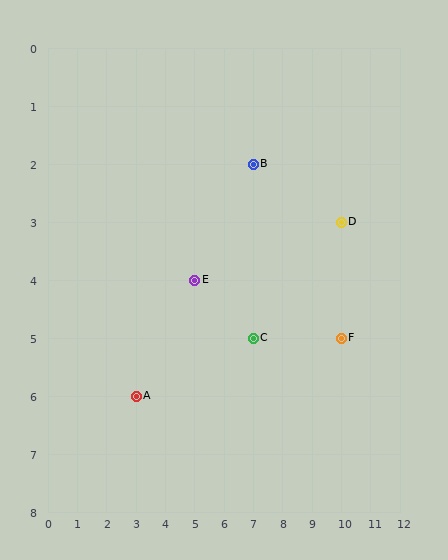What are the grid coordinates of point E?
Point E is at grid coordinates (5, 4).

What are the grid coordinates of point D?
Point D is at grid coordinates (10, 3).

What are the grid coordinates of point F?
Point F is at grid coordinates (10, 5).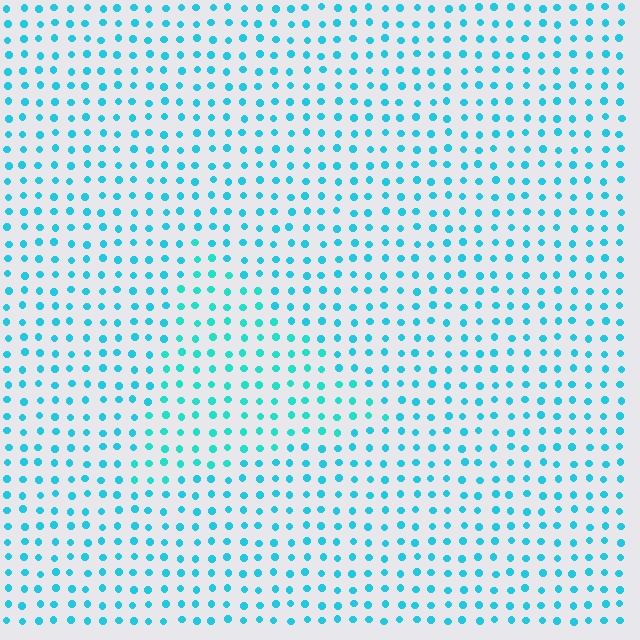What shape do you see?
I see a triangle.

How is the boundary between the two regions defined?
The boundary is defined purely by a slight shift in hue (about 15 degrees). Spacing, size, and orientation are identical on both sides.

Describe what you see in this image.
The image is filled with small cyan elements in a uniform arrangement. A triangle-shaped region is visible where the elements are tinted to a slightly different hue, forming a subtle color boundary.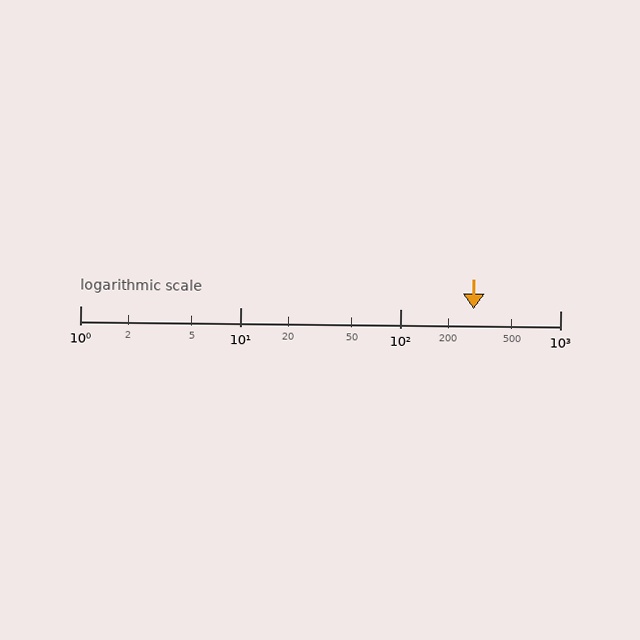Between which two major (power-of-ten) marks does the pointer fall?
The pointer is between 100 and 1000.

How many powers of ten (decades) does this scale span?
The scale spans 3 decades, from 1 to 1000.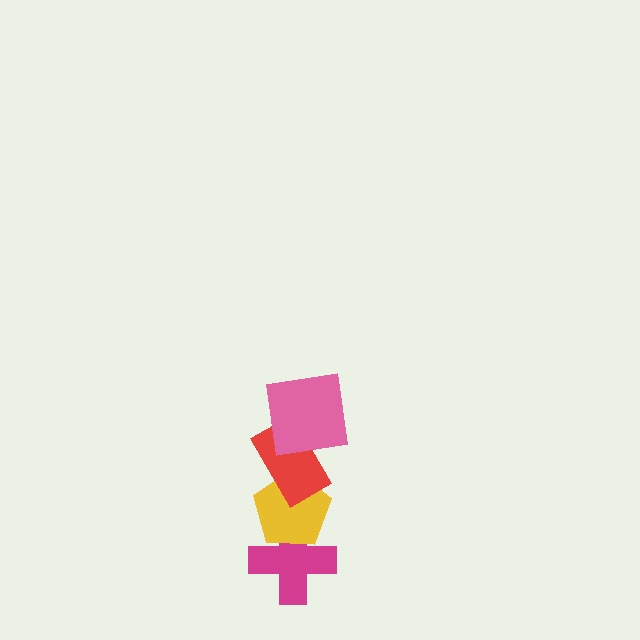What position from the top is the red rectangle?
The red rectangle is 2nd from the top.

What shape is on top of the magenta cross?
The yellow pentagon is on top of the magenta cross.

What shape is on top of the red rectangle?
The pink square is on top of the red rectangle.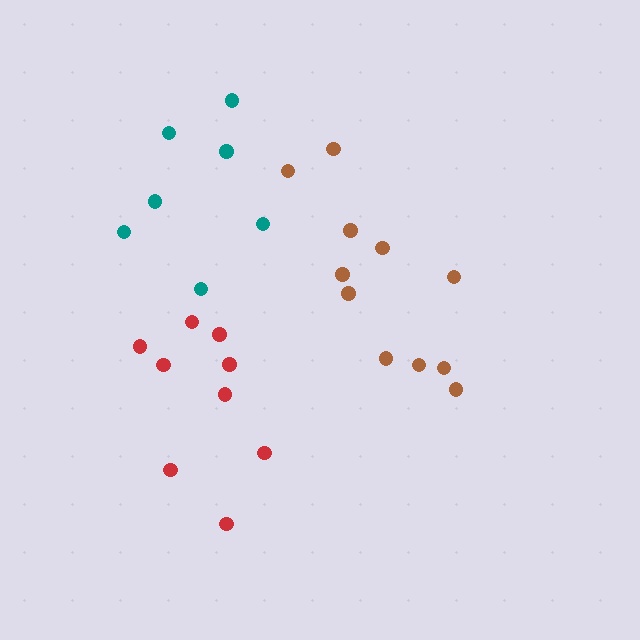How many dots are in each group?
Group 1: 11 dots, Group 2: 9 dots, Group 3: 7 dots (27 total).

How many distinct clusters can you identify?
There are 3 distinct clusters.